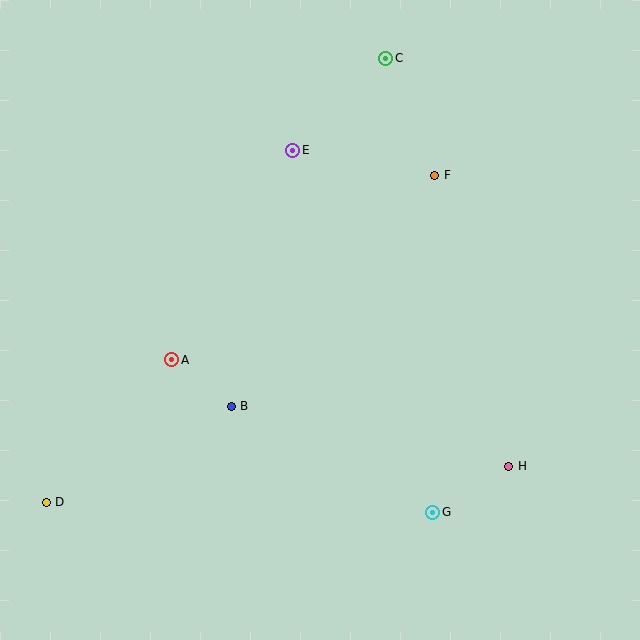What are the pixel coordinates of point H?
Point H is at (509, 466).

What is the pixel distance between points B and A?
The distance between B and A is 76 pixels.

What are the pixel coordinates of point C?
Point C is at (386, 58).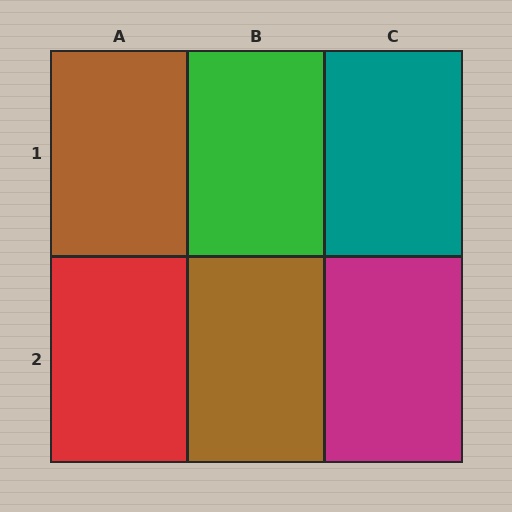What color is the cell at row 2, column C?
Magenta.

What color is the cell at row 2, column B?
Brown.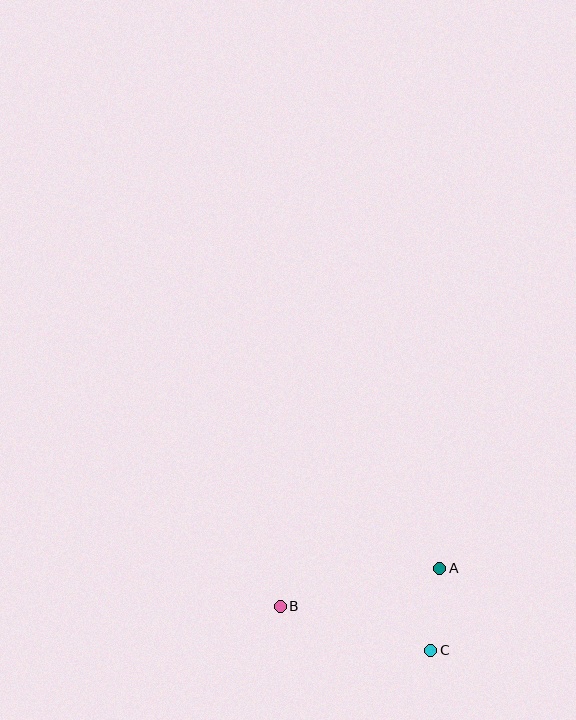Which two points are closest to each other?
Points A and C are closest to each other.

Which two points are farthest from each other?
Points A and B are farthest from each other.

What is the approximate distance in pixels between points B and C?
The distance between B and C is approximately 157 pixels.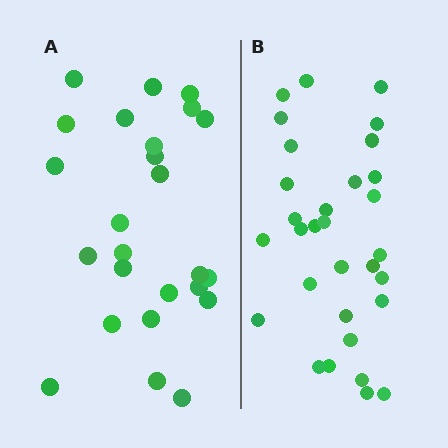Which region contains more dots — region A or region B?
Region B (the right region) has more dots.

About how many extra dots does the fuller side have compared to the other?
Region B has about 6 more dots than region A.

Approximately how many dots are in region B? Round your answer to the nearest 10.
About 30 dots. (The exact count is 31, which rounds to 30.)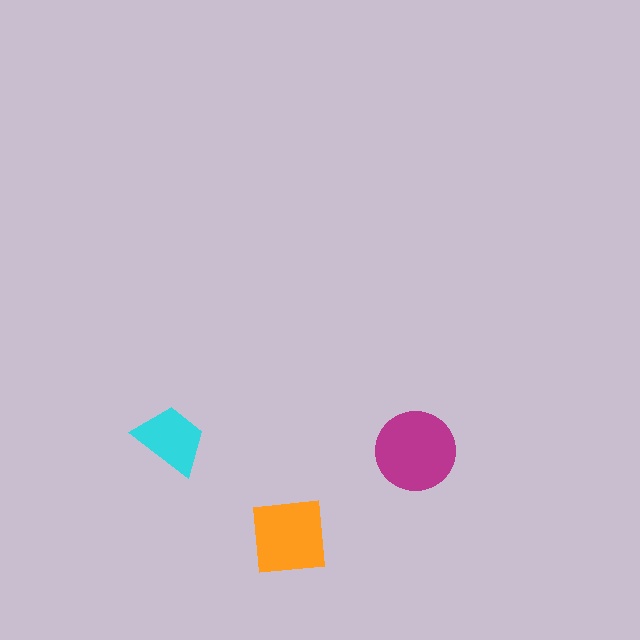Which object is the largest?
The magenta circle.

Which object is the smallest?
The cyan trapezoid.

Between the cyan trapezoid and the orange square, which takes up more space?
The orange square.